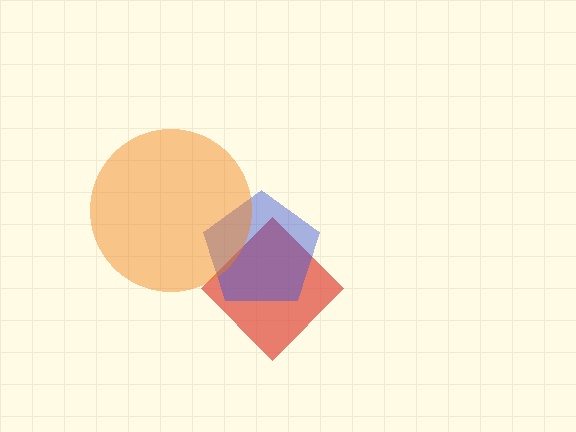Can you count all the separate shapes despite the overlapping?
Yes, there are 3 separate shapes.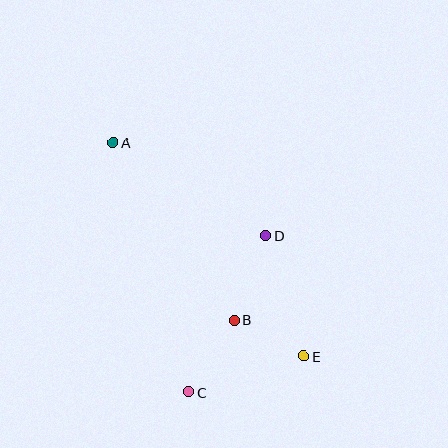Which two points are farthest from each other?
Points A and E are farthest from each other.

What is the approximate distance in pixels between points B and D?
The distance between B and D is approximately 90 pixels.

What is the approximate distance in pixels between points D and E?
The distance between D and E is approximately 127 pixels.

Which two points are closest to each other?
Points B and E are closest to each other.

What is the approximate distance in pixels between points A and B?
The distance between A and B is approximately 215 pixels.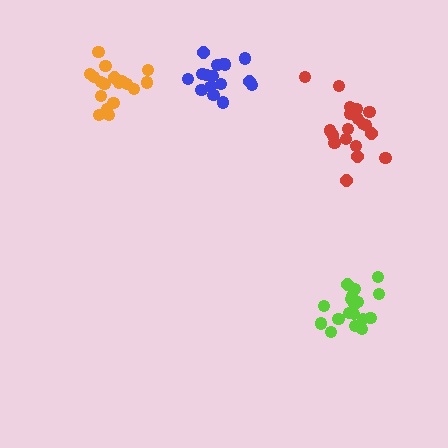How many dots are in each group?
Group 1: 16 dots, Group 2: 18 dots, Group 3: 19 dots, Group 4: 19 dots (72 total).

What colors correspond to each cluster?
The clusters are colored: blue, lime, red, orange.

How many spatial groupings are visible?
There are 4 spatial groupings.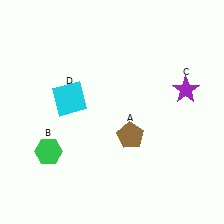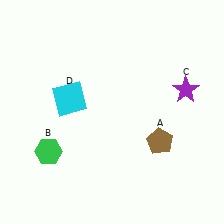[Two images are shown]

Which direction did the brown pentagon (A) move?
The brown pentagon (A) moved right.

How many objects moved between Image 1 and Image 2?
1 object moved between the two images.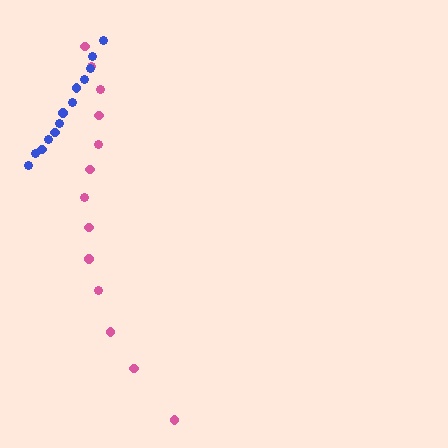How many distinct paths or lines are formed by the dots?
There are 2 distinct paths.